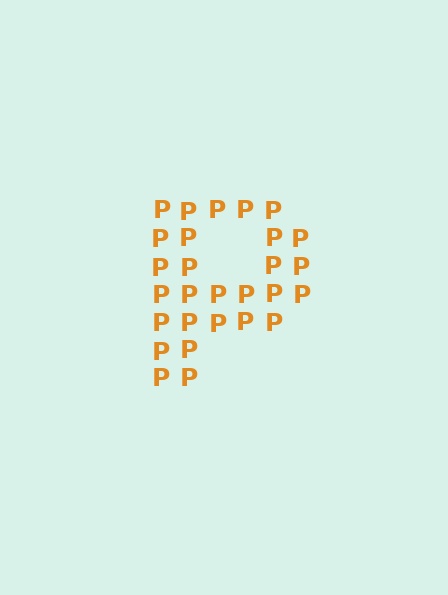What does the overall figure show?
The overall figure shows the letter P.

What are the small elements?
The small elements are letter P's.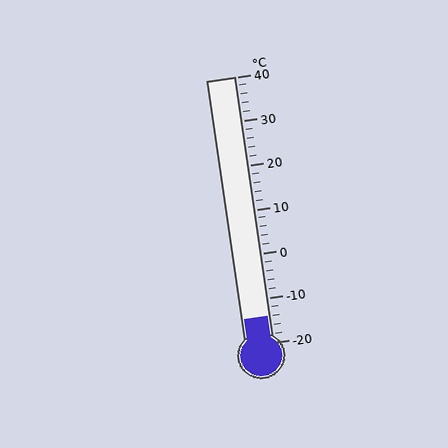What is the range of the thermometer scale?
The thermometer scale ranges from -20°C to 40°C.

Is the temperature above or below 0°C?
The temperature is below 0°C.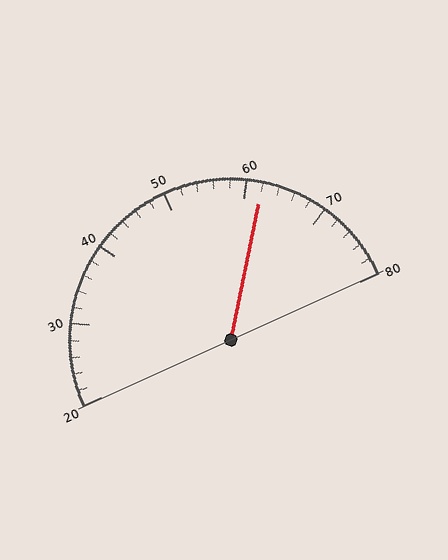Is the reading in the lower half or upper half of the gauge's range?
The reading is in the upper half of the range (20 to 80).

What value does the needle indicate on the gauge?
The needle indicates approximately 62.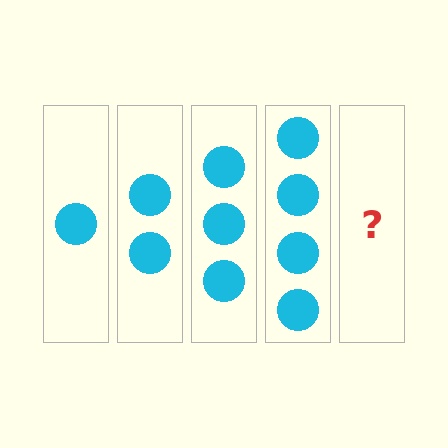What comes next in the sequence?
The next element should be 5 circles.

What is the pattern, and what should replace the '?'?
The pattern is that each step adds one more circle. The '?' should be 5 circles.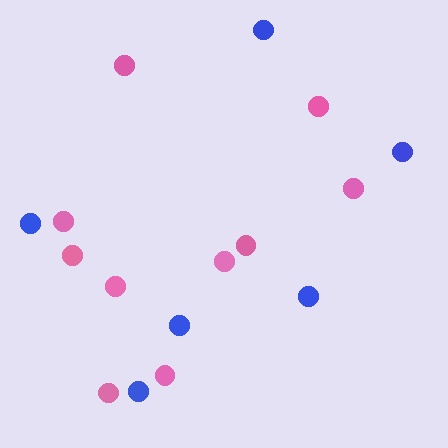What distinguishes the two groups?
There are 2 groups: one group of pink circles (10) and one group of blue circles (6).